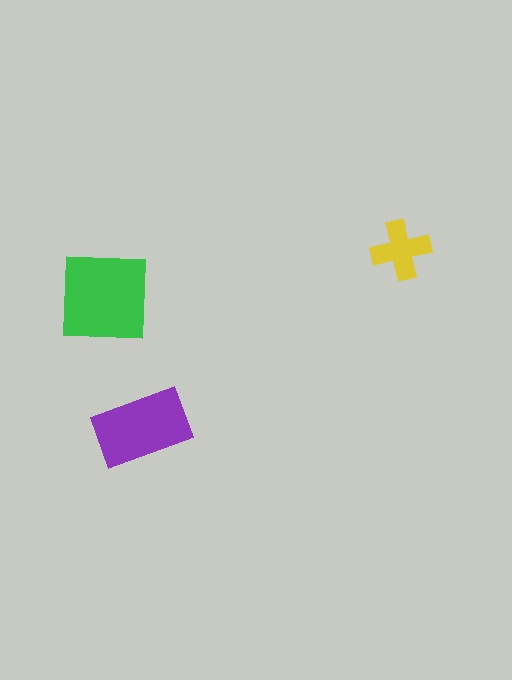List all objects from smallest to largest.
The yellow cross, the purple rectangle, the green square.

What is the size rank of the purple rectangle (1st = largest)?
2nd.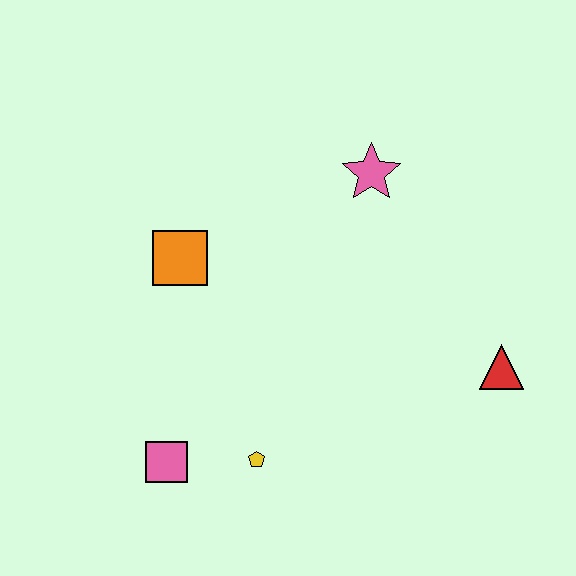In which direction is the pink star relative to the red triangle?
The pink star is above the red triangle.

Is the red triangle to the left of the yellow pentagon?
No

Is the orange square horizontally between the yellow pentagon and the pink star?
No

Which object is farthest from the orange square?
The red triangle is farthest from the orange square.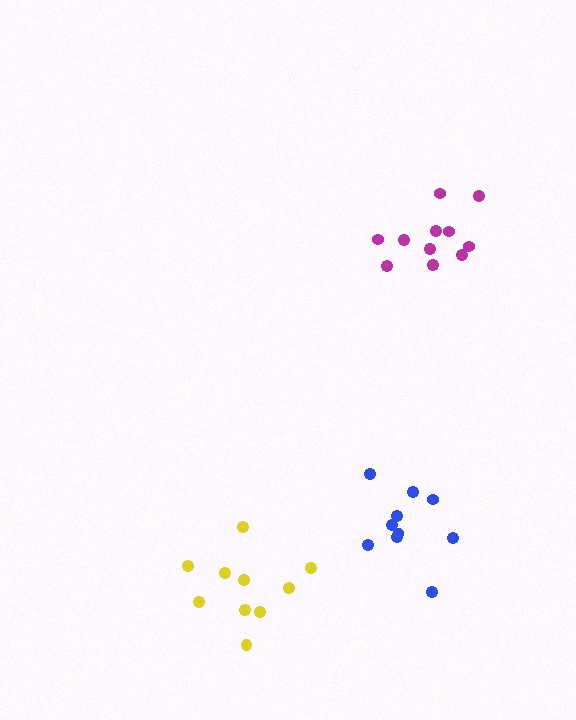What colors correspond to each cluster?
The clusters are colored: yellow, blue, magenta.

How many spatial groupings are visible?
There are 3 spatial groupings.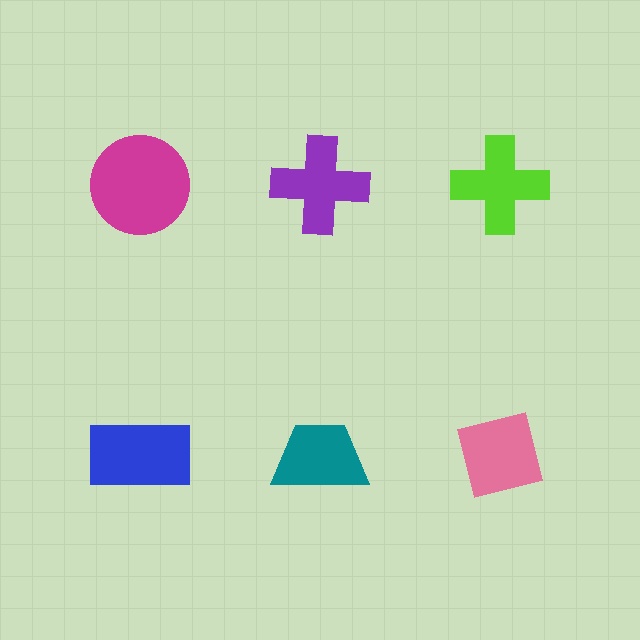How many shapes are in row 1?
3 shapes.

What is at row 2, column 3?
A pink square.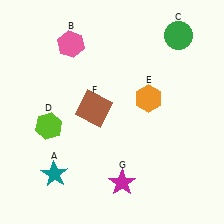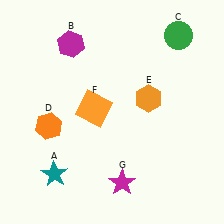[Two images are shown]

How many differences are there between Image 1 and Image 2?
There are 3 differences between the two images.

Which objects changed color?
B changed from pink to magenta. D changed from lime to orange. F changed from brown to orange.